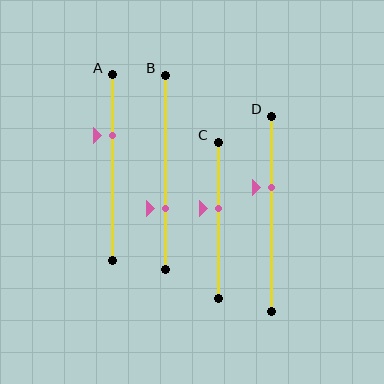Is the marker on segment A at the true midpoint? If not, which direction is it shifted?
No, the marker on segment A is shifted upward by about 17% of the segment length.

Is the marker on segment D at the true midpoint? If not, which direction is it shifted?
No, the marker on segment D is shifted upward by about 14% of the segment length.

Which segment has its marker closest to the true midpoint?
Segment C has its marker closest to the true midpoint.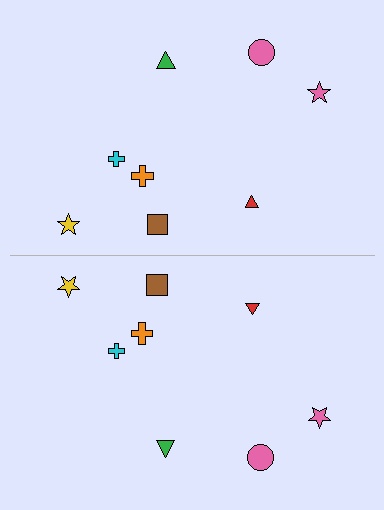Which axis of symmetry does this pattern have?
The pattern has a horizontal axis of symmetry running through the center of the image.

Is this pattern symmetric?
Yes, this pattern has bilateral (reflection) symmetry.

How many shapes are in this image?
There are 16 shapes in this image.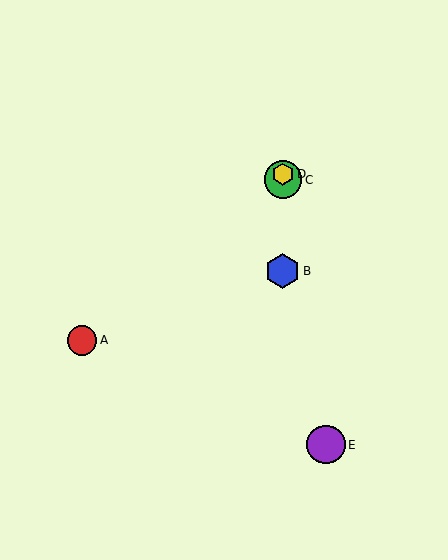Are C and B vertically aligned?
Yes, both are at x≈283.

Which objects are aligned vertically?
Objects B, C, D are aligned vertically.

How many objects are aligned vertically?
3 objects (B, C, D) are aligned vertically.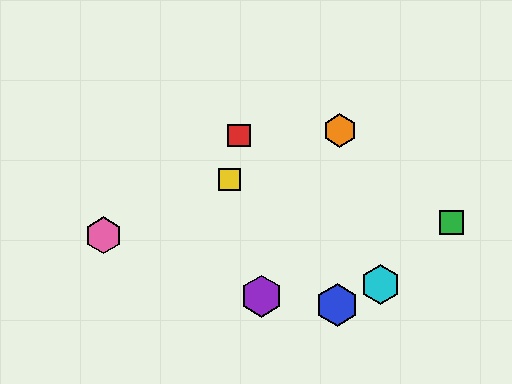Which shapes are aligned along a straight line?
The yellow square, the orange hexagon, the pink hexagon are aligned along a straight line.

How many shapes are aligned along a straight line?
3 shapes (the yellow square, the orange hexagon, the pink hexagon) are aligned along a straight line.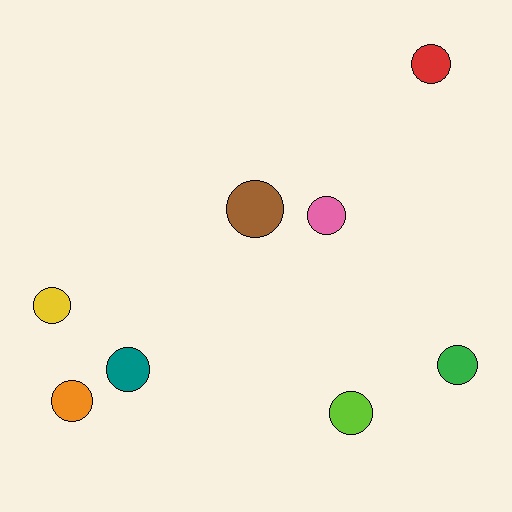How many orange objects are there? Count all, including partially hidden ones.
There is 1 orange object.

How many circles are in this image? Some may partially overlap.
There are 8 circles.